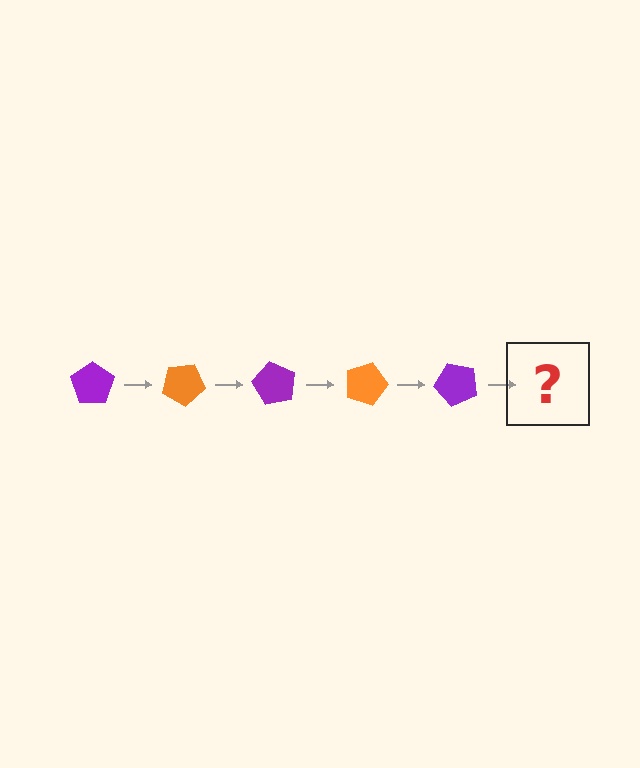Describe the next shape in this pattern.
It should be an orange pentagon, rotated 150 degrees from the start.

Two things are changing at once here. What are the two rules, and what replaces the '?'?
The two rules are that it rotates 30 degrees each step and the color cycles through purple and orange. The '?' should be an orange pentagon, rotated 150 degrees from the start.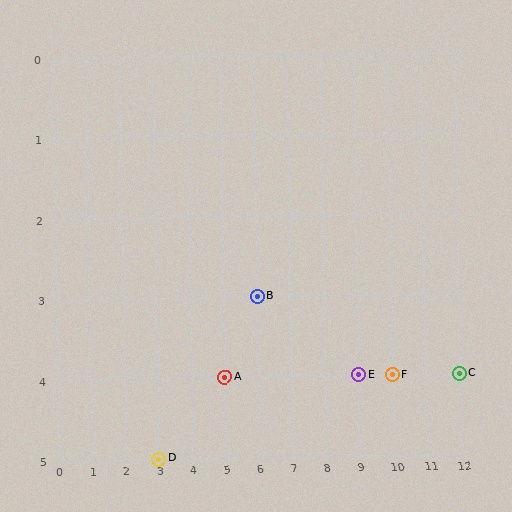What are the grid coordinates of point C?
Point C is at grid coordinates (12, 4).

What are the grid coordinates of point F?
Point F is at grid coordinates (10, 4).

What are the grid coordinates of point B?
Point B is at grid coordinates (6, 3).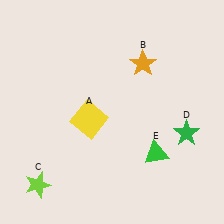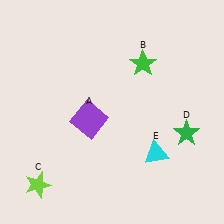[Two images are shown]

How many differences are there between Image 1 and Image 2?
There are 3 differences between the two images.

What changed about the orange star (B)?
In Image 1, B is orange. In Image 2, it changed to green.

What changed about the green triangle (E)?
In Image 1, E is green. In Image 2, it changed to cyan.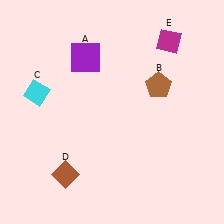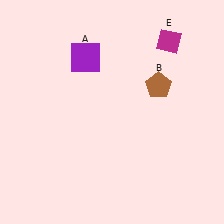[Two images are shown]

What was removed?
The cyan diamond (C), the brown diamond (D) were removed in Image 2.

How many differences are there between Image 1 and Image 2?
There are 2 differences between the two images.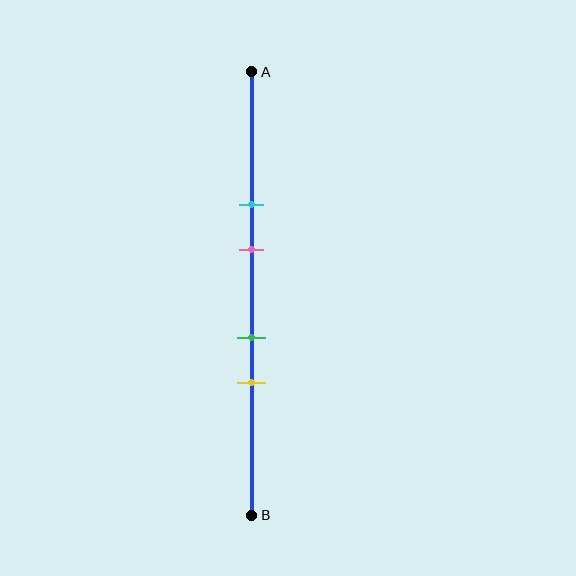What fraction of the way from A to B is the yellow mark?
The yellow mark is approximately 70% (0.7) of the way from A to B.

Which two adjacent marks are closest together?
The green and yellow marks are the closest adjacent pair.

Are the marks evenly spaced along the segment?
No, the marks are not evenly spaced.